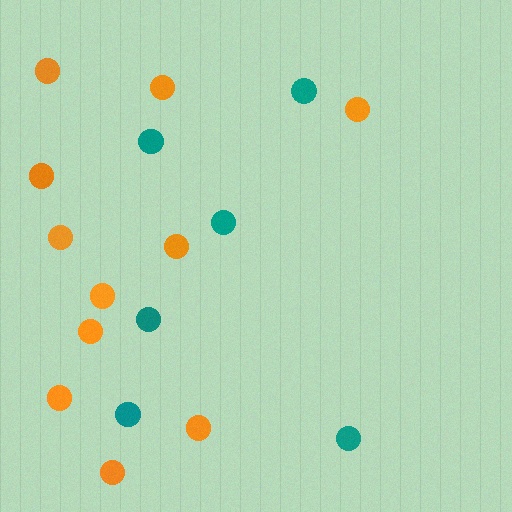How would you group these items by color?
There are 2 groups: one group of teal circles (6) and one group of orange circles (11).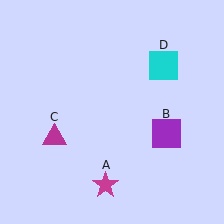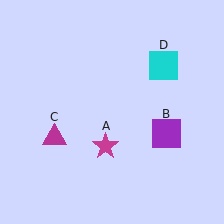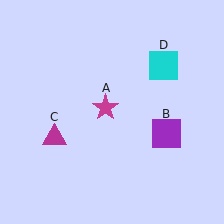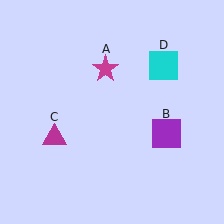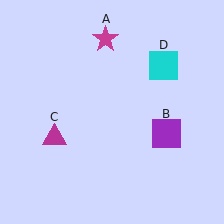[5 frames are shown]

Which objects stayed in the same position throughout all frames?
Purple square (object B) and magenta triangle (object C) and cyan square (object D) remained stationary.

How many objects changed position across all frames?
1 object changed position: magenta star (object A).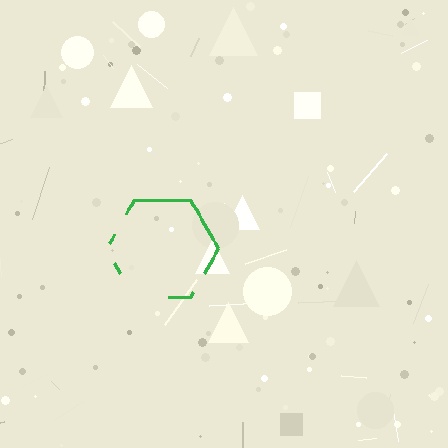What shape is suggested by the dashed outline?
The dashed outline suggests a hexagon.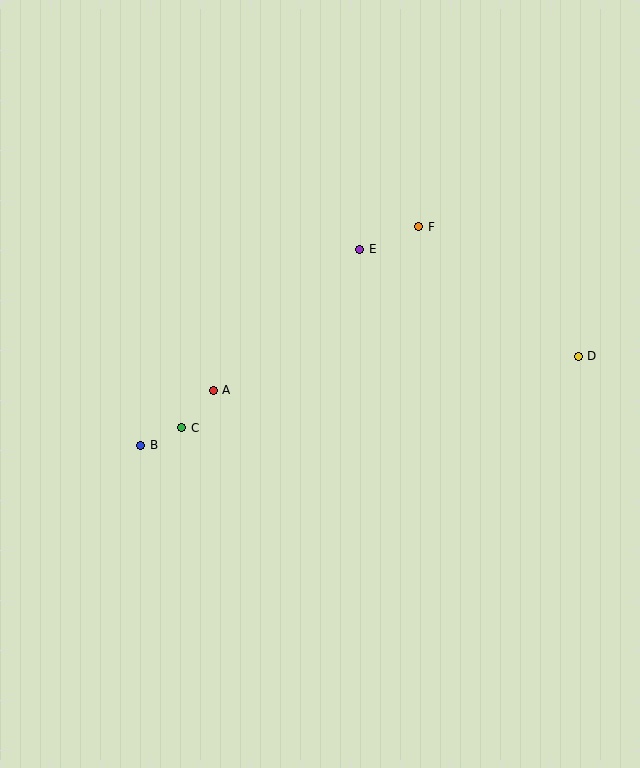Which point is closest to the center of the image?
Point A at (213, 390) is closest to the center.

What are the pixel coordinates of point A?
Point A is at (213, 390).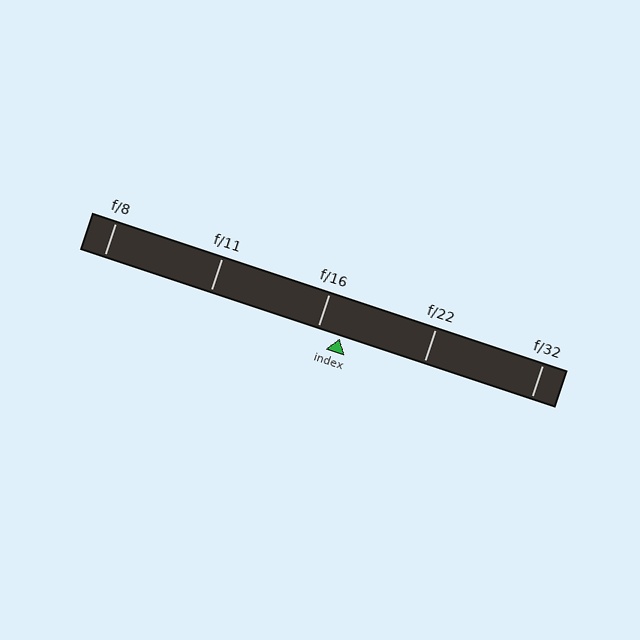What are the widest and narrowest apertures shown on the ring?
The widest aperture shown is f/8 and the narrowest is f/32.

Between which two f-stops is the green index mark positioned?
The index mark is between f/16 and f/22.